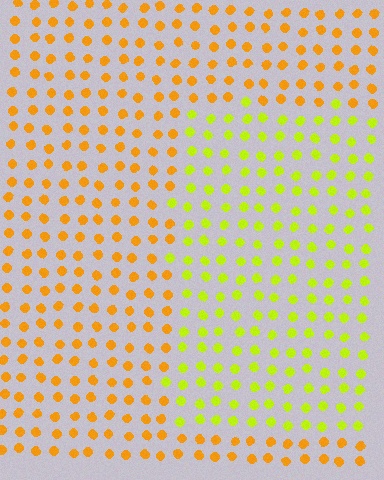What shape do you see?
I see a rectangle.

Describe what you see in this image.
The image is filled with small orange elements in a uniform arrangement. A rectangle-shaped region is visible where the elements are tinted to a slightly different hue, forming a subtle color boundary.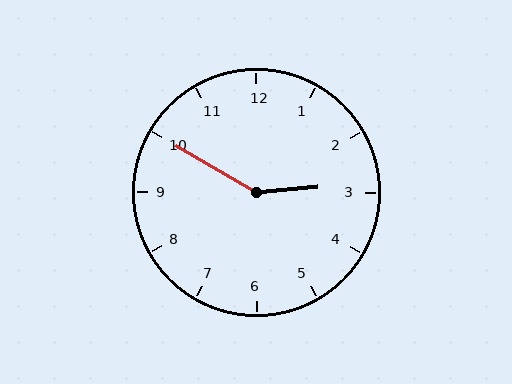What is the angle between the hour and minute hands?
Approximately 145 degrees.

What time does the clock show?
2:50.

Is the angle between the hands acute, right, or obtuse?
It is obtuse.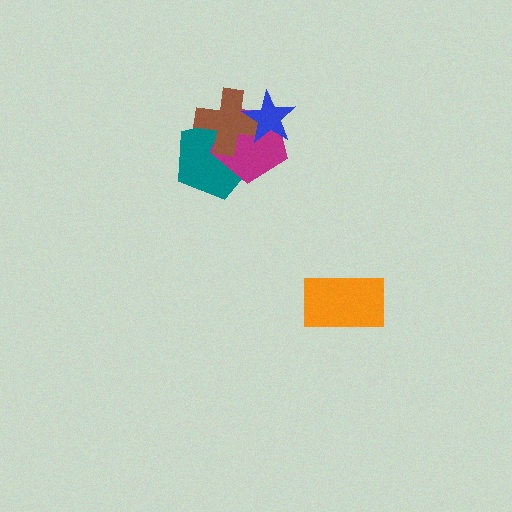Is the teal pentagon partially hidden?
Yes, it is partially covered by another shape.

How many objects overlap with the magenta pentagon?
3 objects overlap with the magenta pentagon.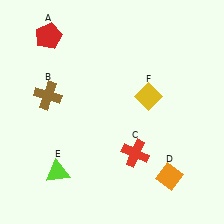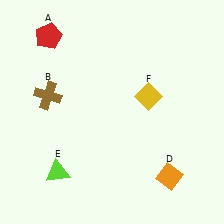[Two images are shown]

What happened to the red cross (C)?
The red cross (C) was removed in Image 2. It was in the bottom-right area of Image 1.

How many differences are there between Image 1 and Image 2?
There is 1 difference between the two images.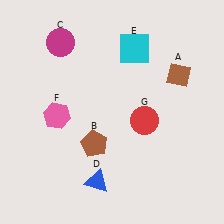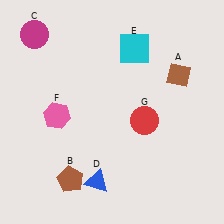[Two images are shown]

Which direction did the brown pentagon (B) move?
The brown pentagon (B) moved down.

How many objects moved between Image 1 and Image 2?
2 objects moved between the two images.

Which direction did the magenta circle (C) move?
The magenta circle (C) moved left.